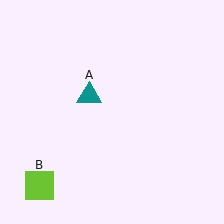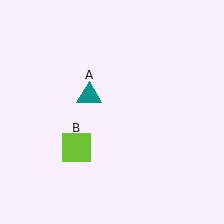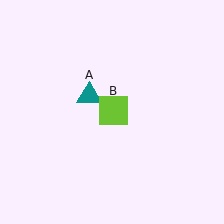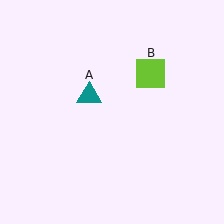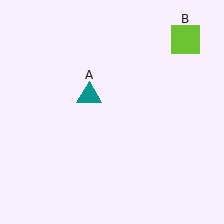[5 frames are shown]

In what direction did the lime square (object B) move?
The lime square (object B) moved up and to the right.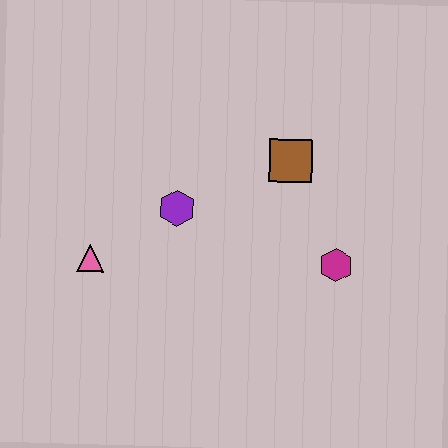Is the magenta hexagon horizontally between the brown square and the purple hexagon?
No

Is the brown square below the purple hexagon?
No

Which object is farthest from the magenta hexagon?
The pink triangle is farthest from the magenta hexagon.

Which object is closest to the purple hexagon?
The pink triangle is closest to the purple hexagon.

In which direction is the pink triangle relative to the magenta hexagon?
The pink triangle is to the left of the magenta hexagon.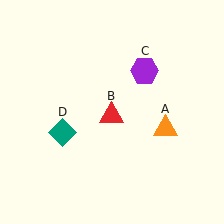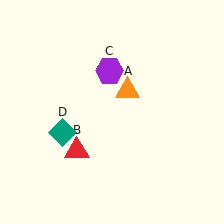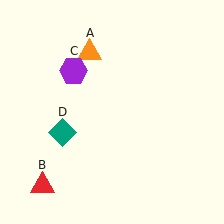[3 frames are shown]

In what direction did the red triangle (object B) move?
The red triangle (object B) moved down and to the left.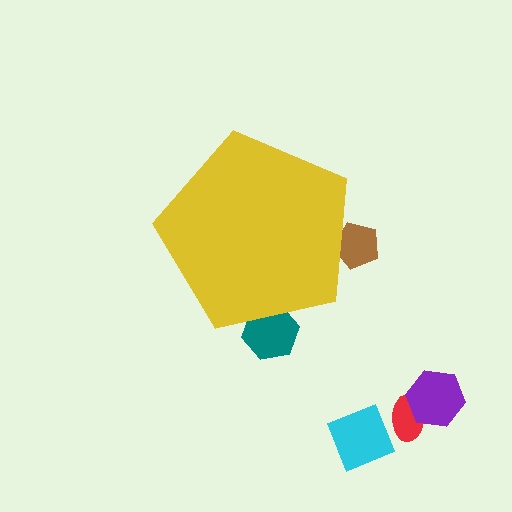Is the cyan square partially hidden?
No, the cyan square is fully visible.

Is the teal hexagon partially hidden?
Yes, the teal hexagon is partially hidden behind the yellow pentagon.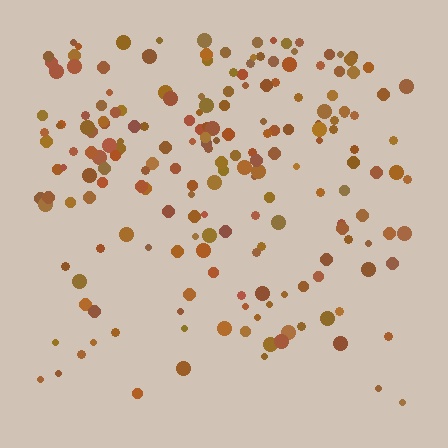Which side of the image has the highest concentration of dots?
The top.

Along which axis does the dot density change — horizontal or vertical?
Vertical.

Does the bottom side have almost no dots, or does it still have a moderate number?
Still a moderate number, just noticeably fewer than the top.